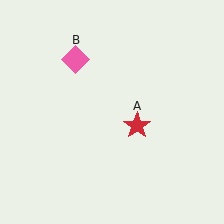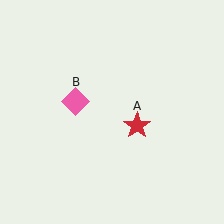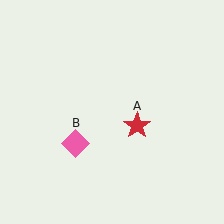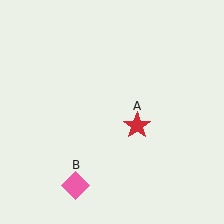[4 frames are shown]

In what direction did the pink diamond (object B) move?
The pink diamond (object B) moved down.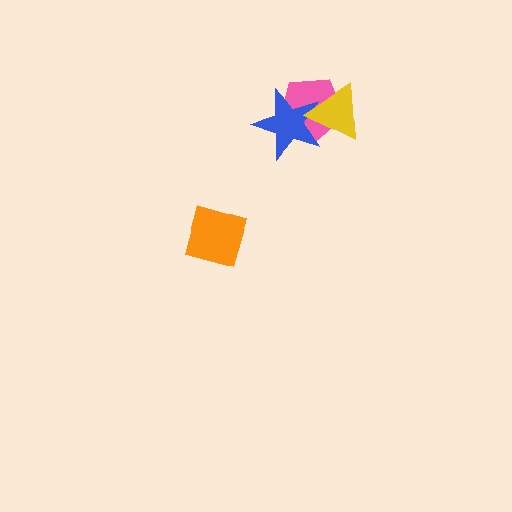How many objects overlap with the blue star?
2 objects overlap with the blue star.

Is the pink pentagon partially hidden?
Yes, it is partially covered by another shape.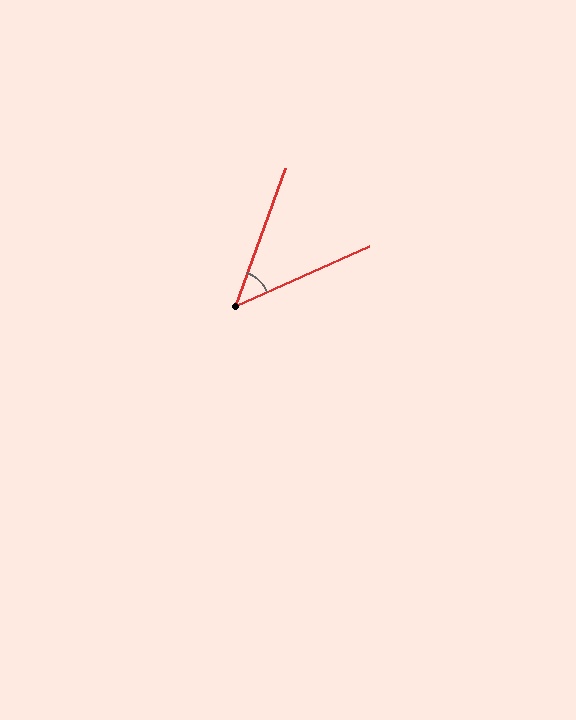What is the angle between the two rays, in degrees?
Approximately 46 degrees.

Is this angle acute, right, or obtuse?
It is acute.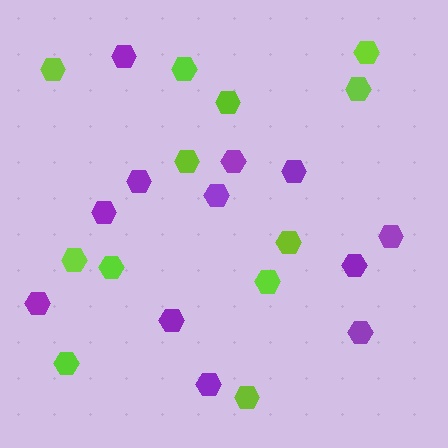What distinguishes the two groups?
There are 2 groups: one group of purple hexagons (12) and one group of lime hexagons (12).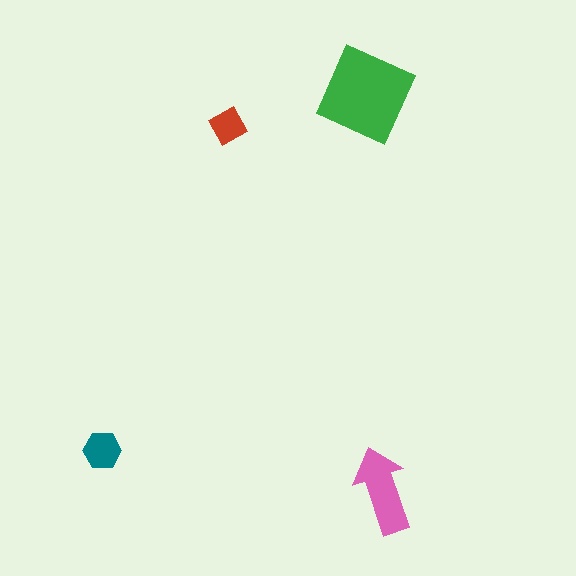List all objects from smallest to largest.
The red square, the teal hexagon, the pink arrow, the green diamond.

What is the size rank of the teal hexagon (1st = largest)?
3rd.